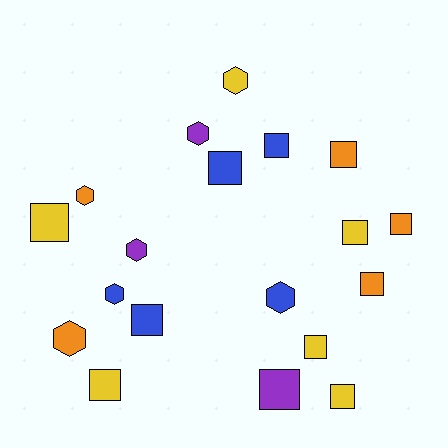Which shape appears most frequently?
Square, with 12 objects.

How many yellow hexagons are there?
There is 1 yellow hexagon.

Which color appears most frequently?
Yellow, with 6 objects.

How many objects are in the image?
There are 19 objects.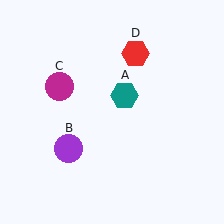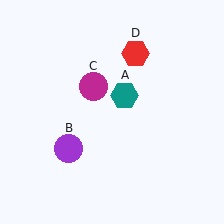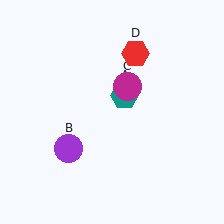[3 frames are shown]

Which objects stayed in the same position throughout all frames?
Teal hexagon (object A) and purple circle (object B) and red hexagon (object D) remained stationary.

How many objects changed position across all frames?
1 object changed position: magenta circle (object C).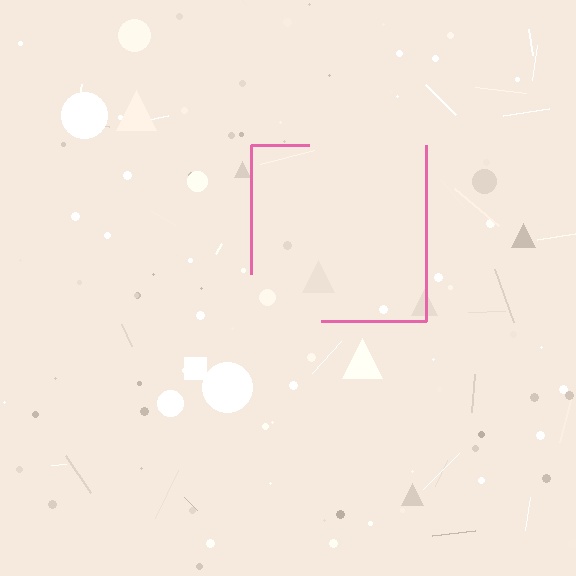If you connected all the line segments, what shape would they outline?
They would outline a square.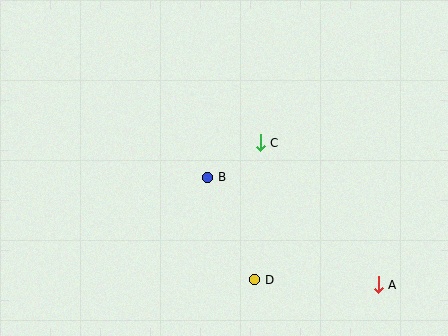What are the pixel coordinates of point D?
Point D is at (255, 280).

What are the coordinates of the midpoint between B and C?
The midpoint between B and C is at (234, 160).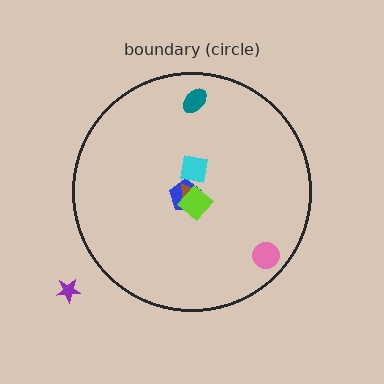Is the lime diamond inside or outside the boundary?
Inside.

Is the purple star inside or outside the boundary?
Outside.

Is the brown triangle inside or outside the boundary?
Inside.